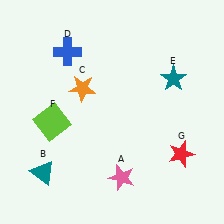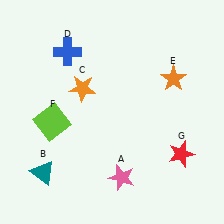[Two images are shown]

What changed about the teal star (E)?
In Image 1, E is teal. In Image 2, it changed to orange.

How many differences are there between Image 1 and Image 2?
There is 1 difference between the two images.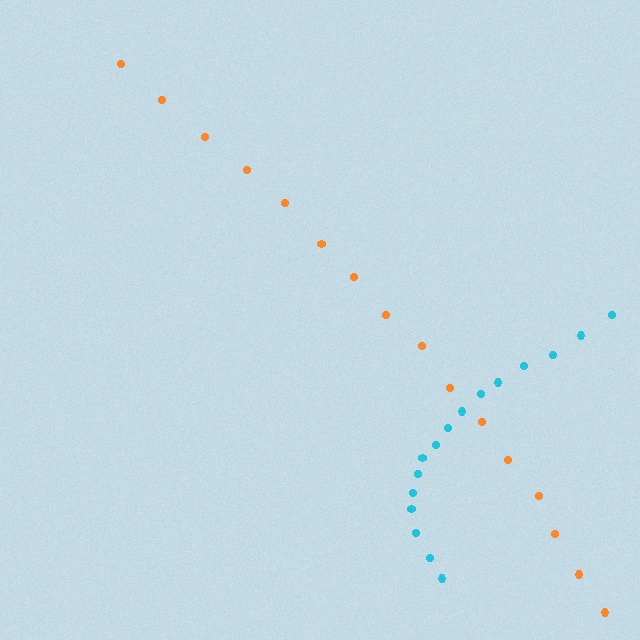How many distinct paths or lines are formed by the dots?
There are 2 distinct paths.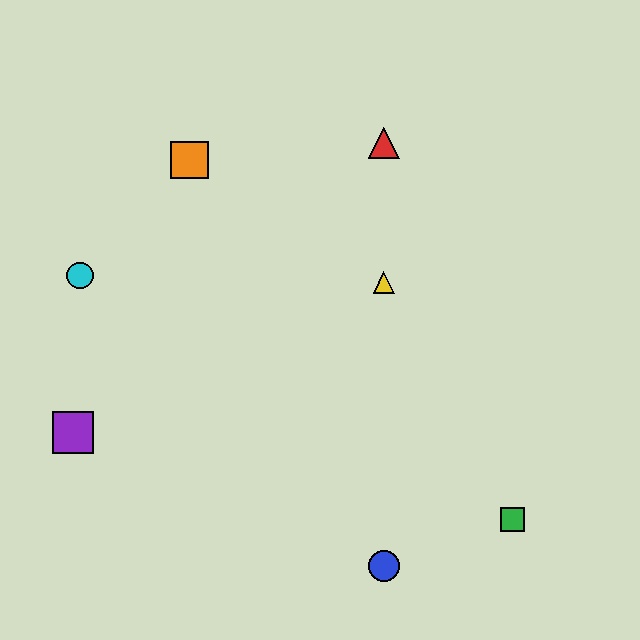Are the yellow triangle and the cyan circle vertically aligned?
No, the yellow triangle is at x≈384 and the cyan circle is at x≈80.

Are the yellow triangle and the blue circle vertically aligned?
Yes, both are at x≈384.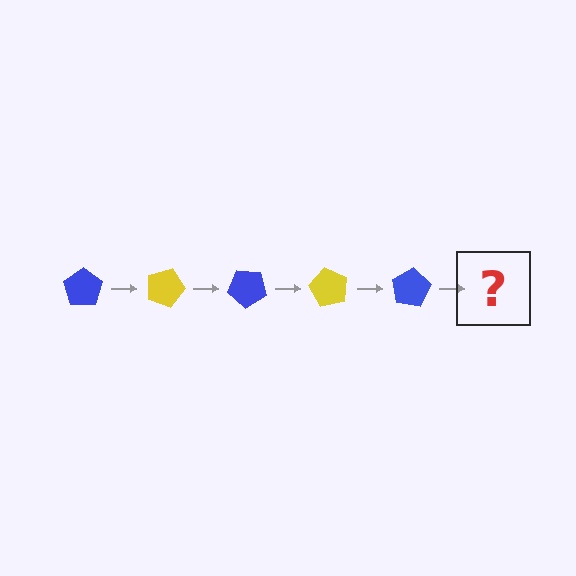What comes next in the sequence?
The next element should be a yellow pentagon, rotated 100 degrees from the start.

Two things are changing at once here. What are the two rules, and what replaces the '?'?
The two rules are that it rotates 20 degrees each step and the color cycles through blue and yellow. The '?' should be a yellow pentagon, rotated 100 degrees from the start.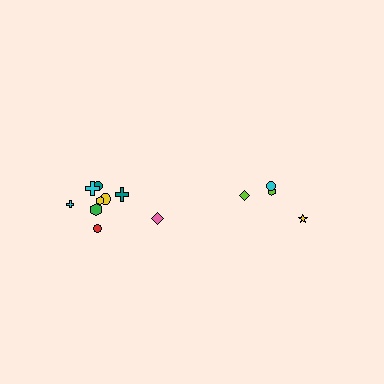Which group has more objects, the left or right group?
The left group.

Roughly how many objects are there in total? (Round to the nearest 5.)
Roughly 15 objects in total.